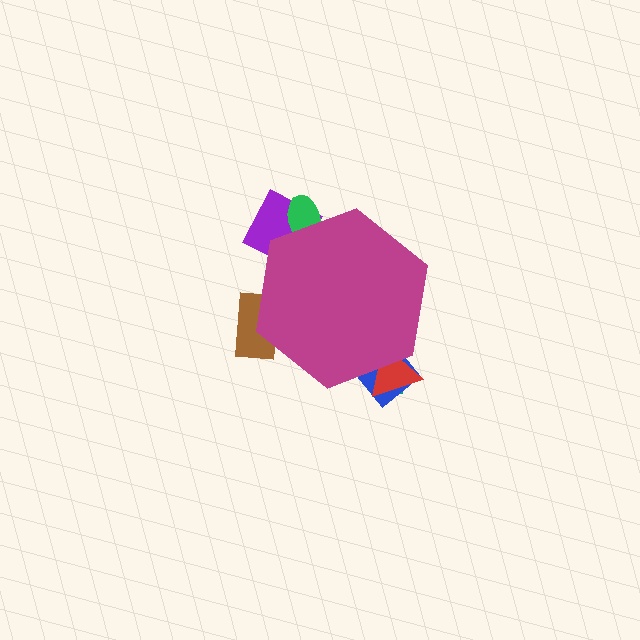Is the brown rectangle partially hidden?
Yes, the brown rectangle is partially hidden behind the magenta hexagon.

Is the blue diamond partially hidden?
Yes, the blue diamond is partially hidden behind the magenta hexagon.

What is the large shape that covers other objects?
A magenta hexagon.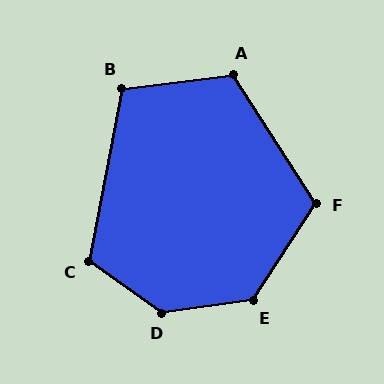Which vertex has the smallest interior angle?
B, at approximately 108 degrees.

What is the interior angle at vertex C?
Approximately 114 degrees (obtuse).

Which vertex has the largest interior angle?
D, at approximately 137 degrees.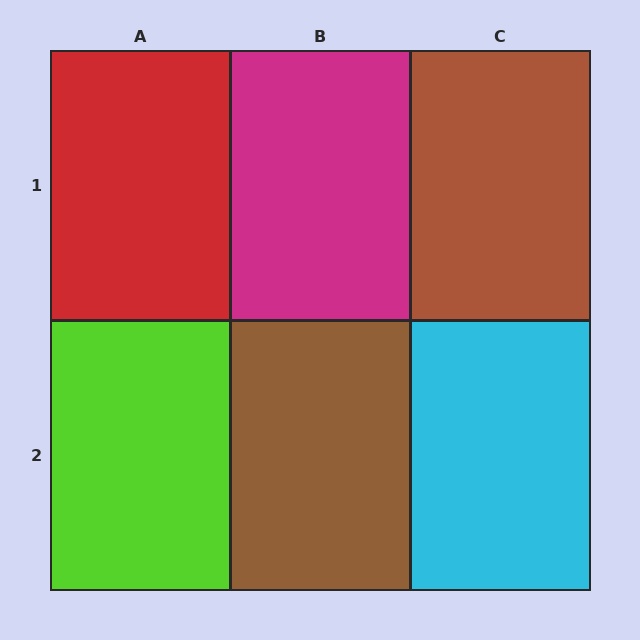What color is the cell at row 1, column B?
Magenta.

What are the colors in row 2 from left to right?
Lime, brown, cyan.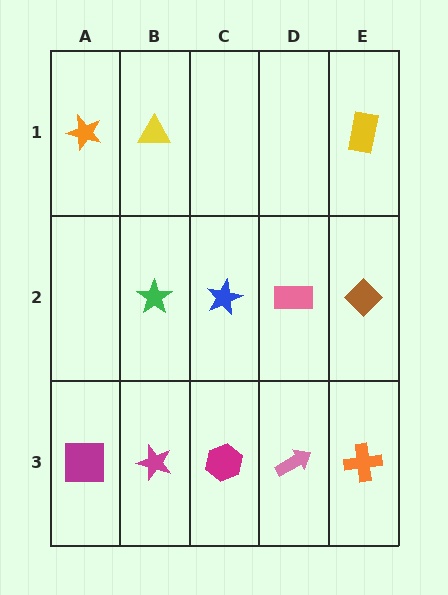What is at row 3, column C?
A magenta hexagon.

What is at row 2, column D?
A pink rectangle.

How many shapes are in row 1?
3 shapes.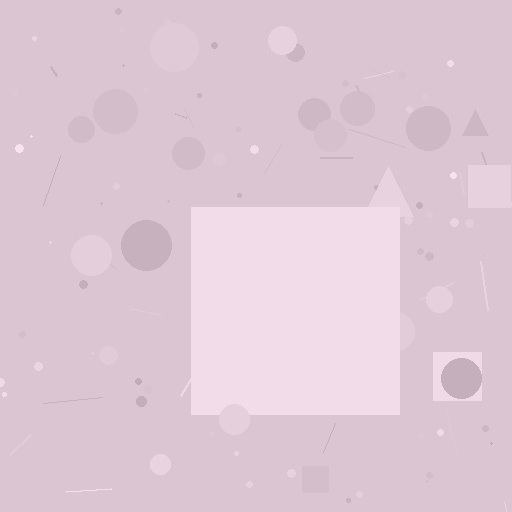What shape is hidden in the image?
A square is hidden in the image.